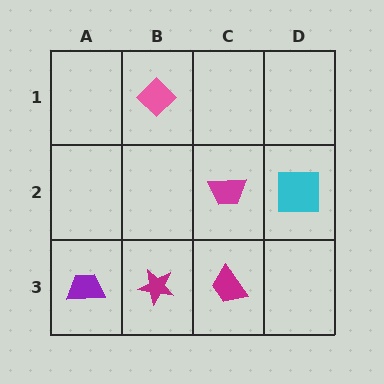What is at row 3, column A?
A purple trapezoid.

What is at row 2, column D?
A cyan square.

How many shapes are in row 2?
2 shapes.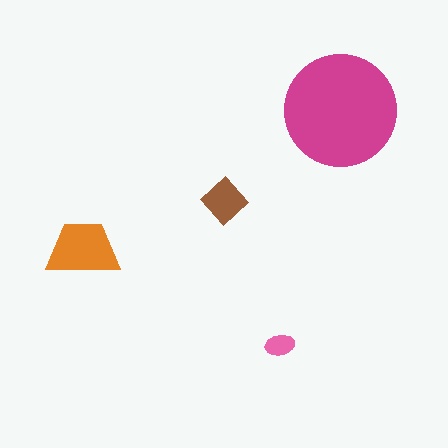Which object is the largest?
The magenta circle.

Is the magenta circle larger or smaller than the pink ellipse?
Larger.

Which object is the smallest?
The pink ellipse.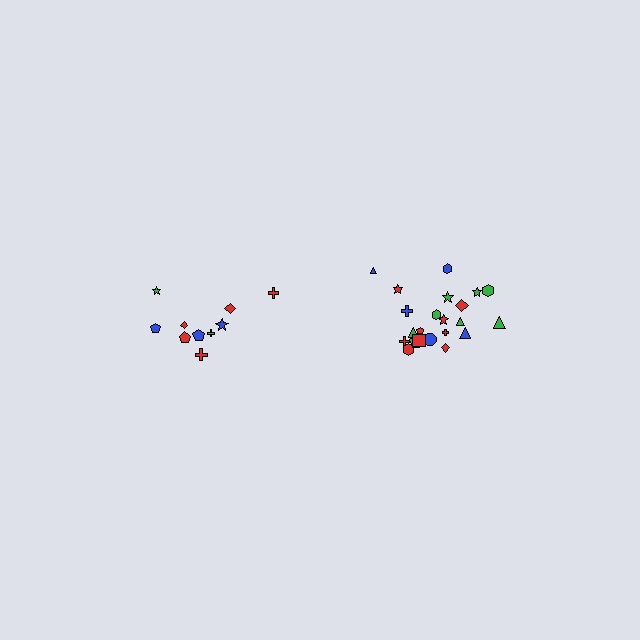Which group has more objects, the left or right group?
The right group.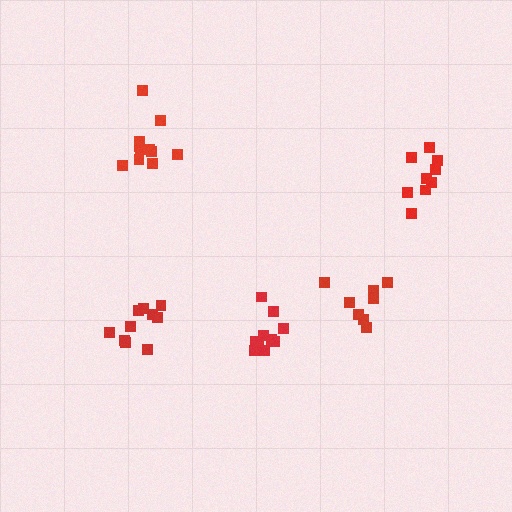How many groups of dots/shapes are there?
There are 5 groups.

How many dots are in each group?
Group 1: 8 dots, Group 2: 11 dots, Group 3: 9 dots, Group 4: 11 dots, Group 5: 10 dots (49 total).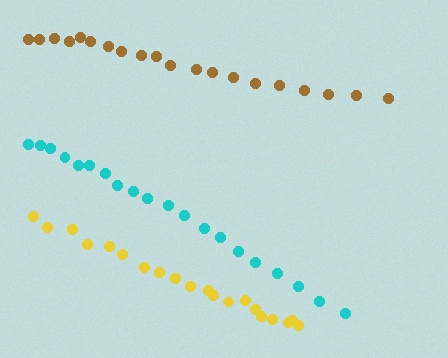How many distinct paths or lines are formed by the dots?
There are 3 distinct paths.